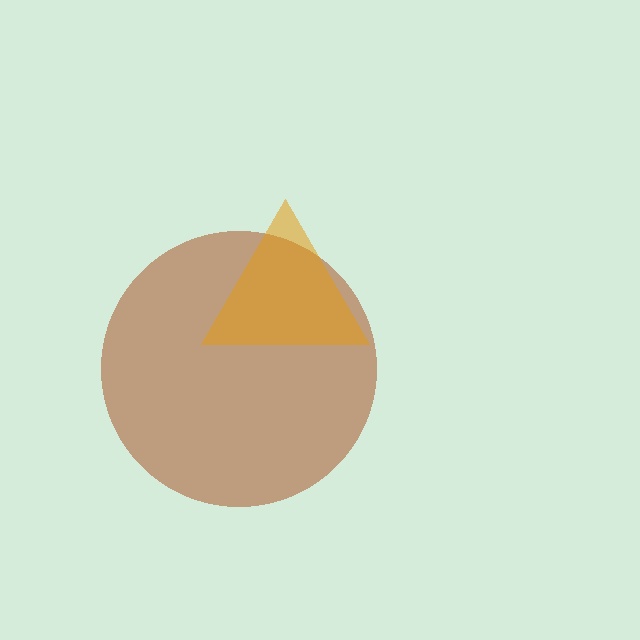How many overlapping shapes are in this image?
There are 2 overlapping shapes in the image.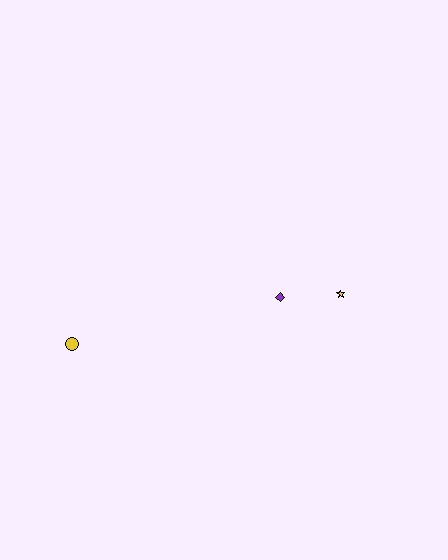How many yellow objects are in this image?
There are 2 yellow objects.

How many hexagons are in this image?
There are no hexagons.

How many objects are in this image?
There are 3 objects.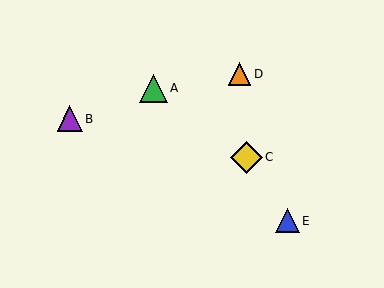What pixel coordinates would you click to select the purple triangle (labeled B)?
Click at (70, 119) to select the purple triangle B.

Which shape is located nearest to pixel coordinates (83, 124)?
The purple triangle (labeled B) at (70, 119) is nearest to that location.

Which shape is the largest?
The yellow diamond (labeled C) is the largest.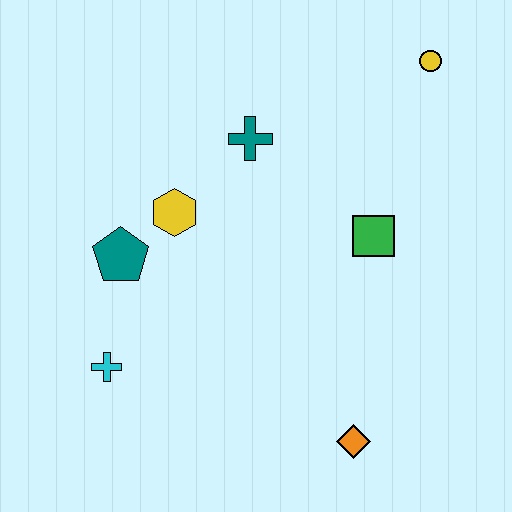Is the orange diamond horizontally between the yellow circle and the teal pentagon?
Yes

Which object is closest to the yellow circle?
The green square is closest to the yellow circle.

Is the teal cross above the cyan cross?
Yes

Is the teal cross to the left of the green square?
Yes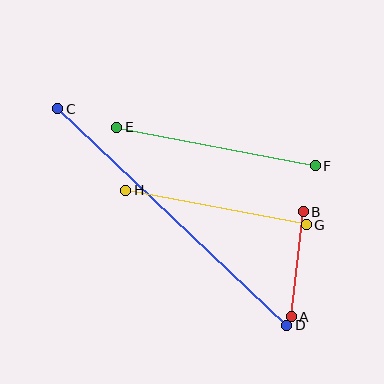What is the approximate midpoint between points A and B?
The midpoint is at approximately (297, 264) pixels.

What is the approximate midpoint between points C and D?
The midpoint is at approximately (172, 217) pixels.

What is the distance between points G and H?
The distance is approximately 184 pixels.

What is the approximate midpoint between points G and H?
The midpoint is at approximately (216, 208) pixels.